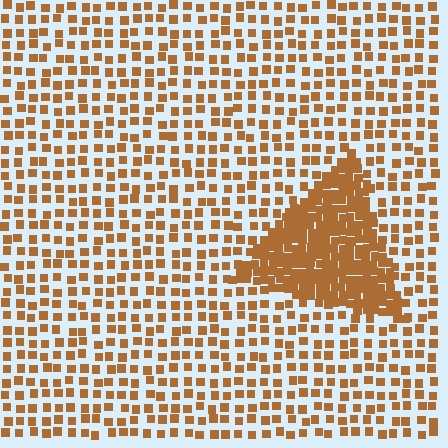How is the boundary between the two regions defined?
The boundary is defined by a change in element density (approximately 2.7x ratio). All elements are the same color, size, and shape.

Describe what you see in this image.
The image contains small brown elements arranged at two different densities. A triangle-shaped region is visible where the elements are more densely packed than the surrounding area.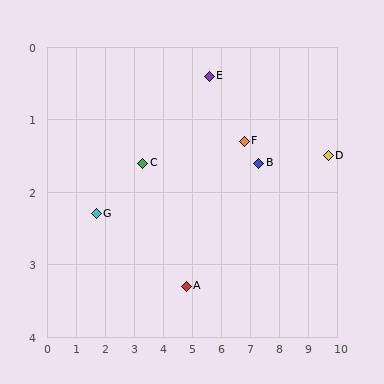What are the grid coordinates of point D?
Point D is at approximately (9.7, 1.5).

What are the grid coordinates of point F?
Point F is at approximately (6.8, 1.3).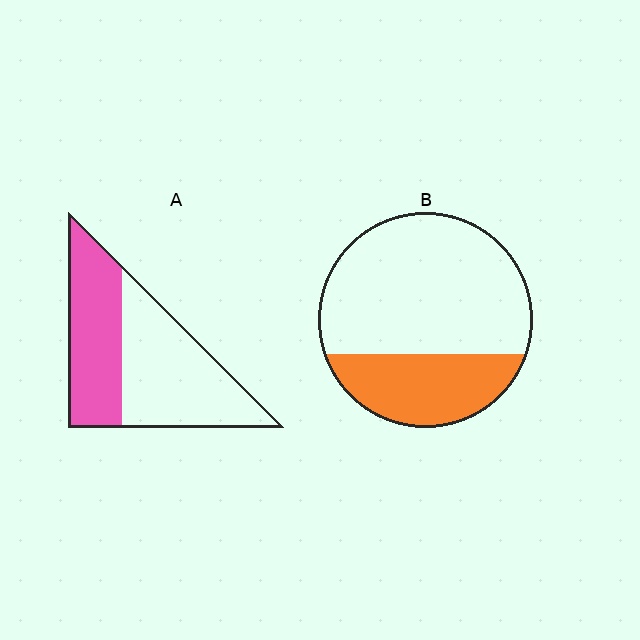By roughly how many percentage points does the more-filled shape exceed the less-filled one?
By roughly 15 percentage points (A over B).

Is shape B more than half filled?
No.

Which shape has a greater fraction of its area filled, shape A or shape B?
Shape A.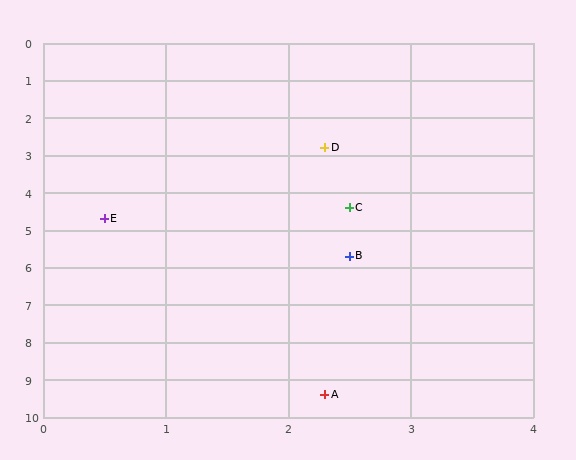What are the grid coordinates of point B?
Point B is at approximately (2.5, 5.7).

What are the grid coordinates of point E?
Point E is at approximately (0.5, 4.7).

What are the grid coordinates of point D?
Point D is at approximately (2.3, 2.8).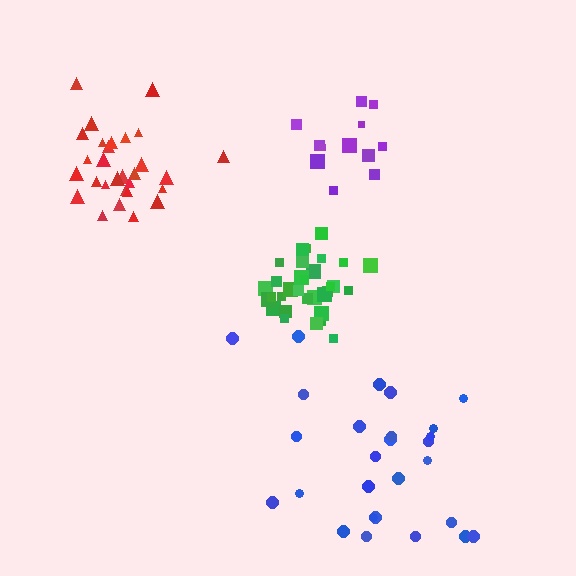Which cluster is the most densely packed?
Green.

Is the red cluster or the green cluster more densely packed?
Green.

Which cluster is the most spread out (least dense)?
Blue.